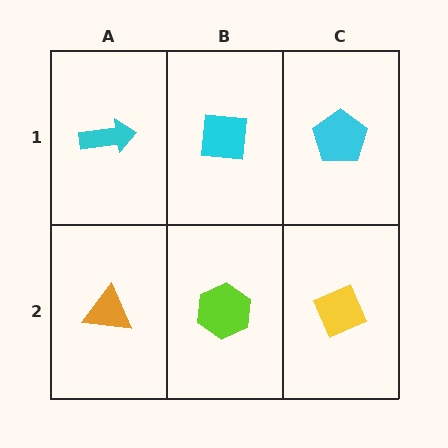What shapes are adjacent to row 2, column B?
A cyan square (row 1, column B), an orange triangle (row 2, column A), a yellow diamond (row 2, column C).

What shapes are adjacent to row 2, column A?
A cyan arrow (row 1, column A), a lime hexagon (row 2, column B).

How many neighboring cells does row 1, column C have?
2.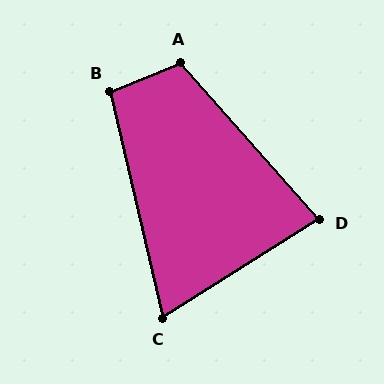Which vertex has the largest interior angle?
A, at approximately 109 degrees.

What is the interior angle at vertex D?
Approximately 81 degrees (acute).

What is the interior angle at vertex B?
Approximately 99 degrees (obtuse).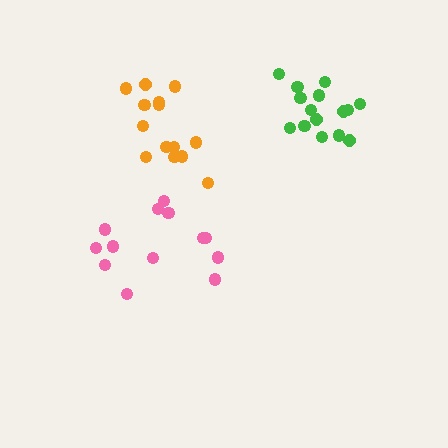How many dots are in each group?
Group 1: 13 dots, Group 2: 15 dots, Group 3: 14 dots (42 total).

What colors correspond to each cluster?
The clusters are colored: pink, green, orange.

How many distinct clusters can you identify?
There are 3 distinct clusters.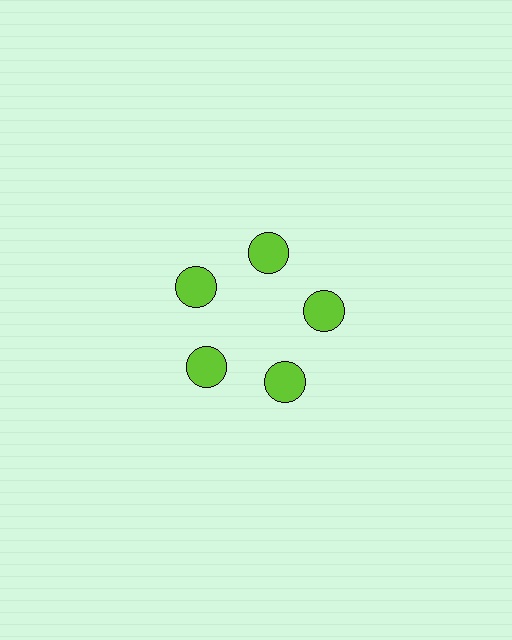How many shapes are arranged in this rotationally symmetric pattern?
There are 5 shapes, arranged in 5 groups of 1.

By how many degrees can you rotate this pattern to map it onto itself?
The pattern maps onto itself every 72 degrees of rotation.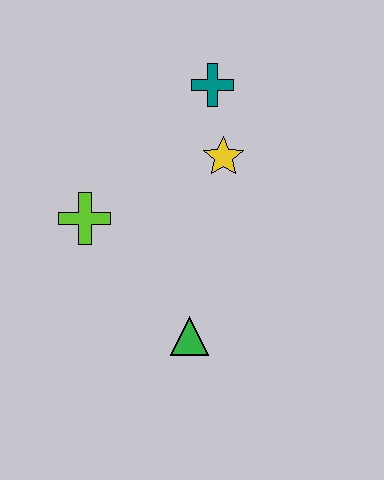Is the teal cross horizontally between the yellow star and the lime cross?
Yes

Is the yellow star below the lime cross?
No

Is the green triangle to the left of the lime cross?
No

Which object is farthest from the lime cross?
The teal cross is farthest from the lime cross.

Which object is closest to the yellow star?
The teal cross is closest to the yellow star.